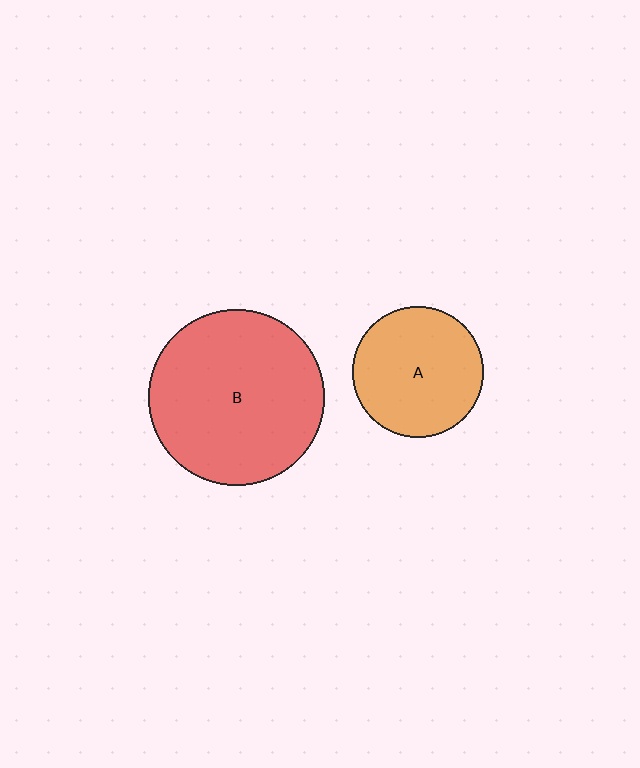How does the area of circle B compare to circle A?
Approximately 1.8 times.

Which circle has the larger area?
Circle B (red).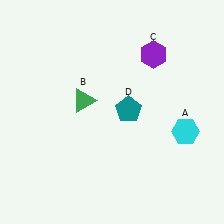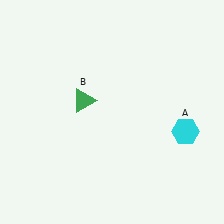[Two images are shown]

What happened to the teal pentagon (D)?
The teal pentagon (D) was removed in Image 2. It was in the top-right area of Image 1.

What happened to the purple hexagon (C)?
The purple hexagon (C) was removed in Image 2. It was in the top-right area of Image 1.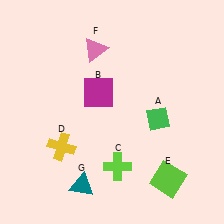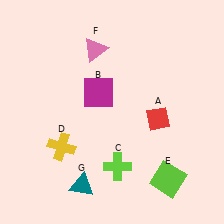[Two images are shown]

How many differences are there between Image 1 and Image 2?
There is 1 difference between the two images.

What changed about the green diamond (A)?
In Image 1, A is green. In Image 2, it changed to red.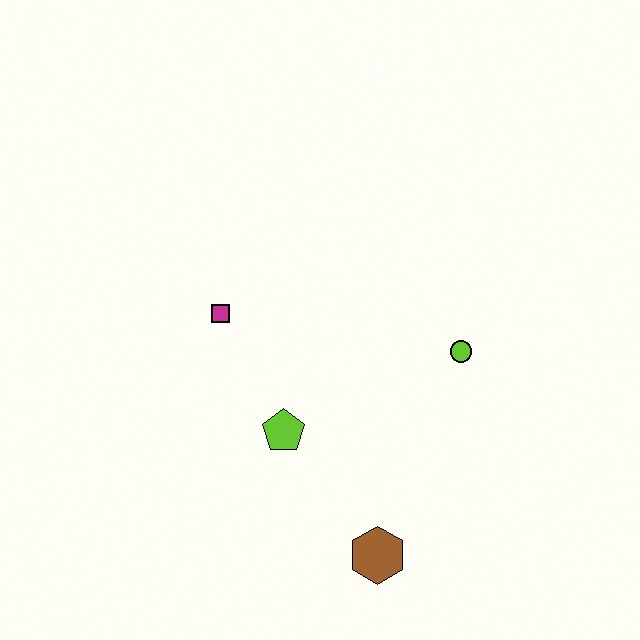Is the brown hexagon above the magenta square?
No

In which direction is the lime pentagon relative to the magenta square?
The lime pentagon is below the magenta square.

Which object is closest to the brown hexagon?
The lime pentagon is closest to the brown hexagon.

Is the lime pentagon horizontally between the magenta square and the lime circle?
Yes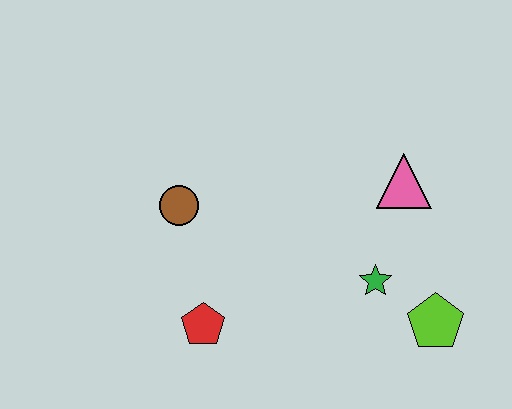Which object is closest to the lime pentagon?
The green star is closest to the lime pentagon.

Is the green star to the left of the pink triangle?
Yes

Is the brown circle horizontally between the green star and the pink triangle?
No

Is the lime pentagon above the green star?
No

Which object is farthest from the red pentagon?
The pink triangle is farthest from the red pentagon.